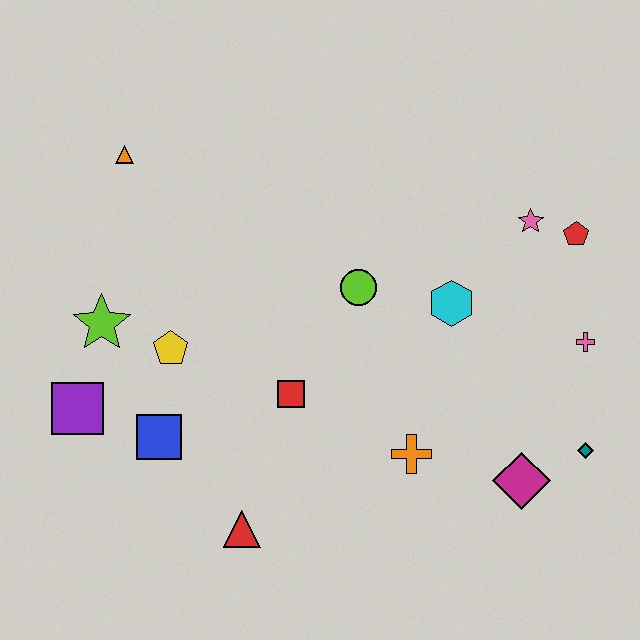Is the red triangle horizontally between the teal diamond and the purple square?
Yes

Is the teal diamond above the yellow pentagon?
No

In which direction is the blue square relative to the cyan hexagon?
The blue square is to the left of the cyan hexagon.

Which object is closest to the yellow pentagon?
The lime star is closest to the yellow pentagon.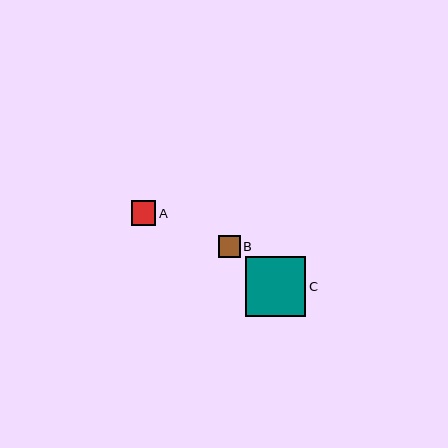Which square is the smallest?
Square B is the smallest with a size of approximately 22 pixels.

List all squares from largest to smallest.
From largest to smallest: C, A, B.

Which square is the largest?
Square C is the largest with a size of approximately 60 pixels.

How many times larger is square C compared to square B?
Square C is approximately 2.8 times the size of square B.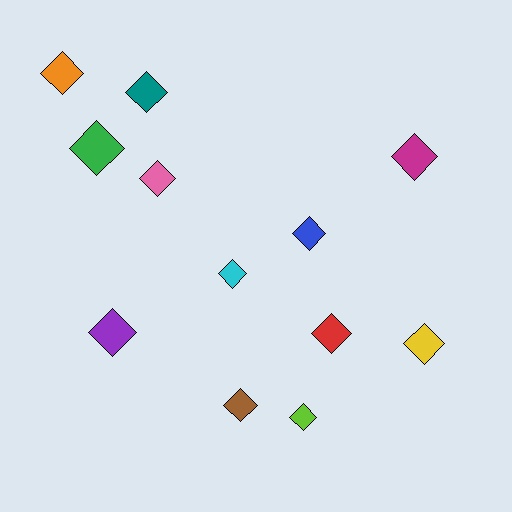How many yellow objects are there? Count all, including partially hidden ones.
There is 1 yellow object.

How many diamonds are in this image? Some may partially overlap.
There are 12 diamonds.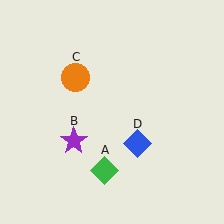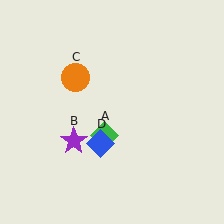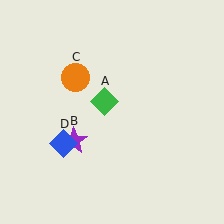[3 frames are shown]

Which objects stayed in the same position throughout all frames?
Purple star (object B) and orange circle (object C) remained stationary.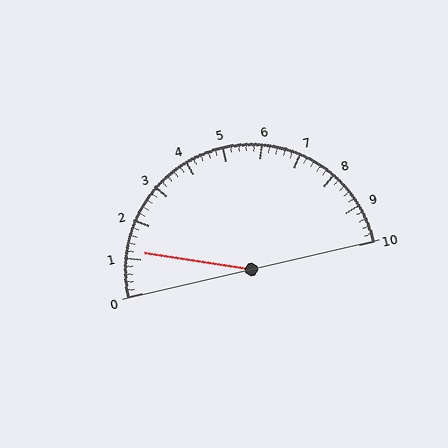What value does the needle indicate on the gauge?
The needle indicates approximately 1.2.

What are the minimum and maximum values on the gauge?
The gauge ranges from 0 to 10.